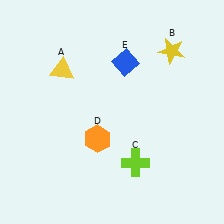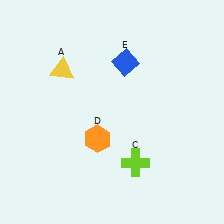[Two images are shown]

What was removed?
The yellow star (B) was removed in Image 2.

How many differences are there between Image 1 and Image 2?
There is 1 difference between the two images.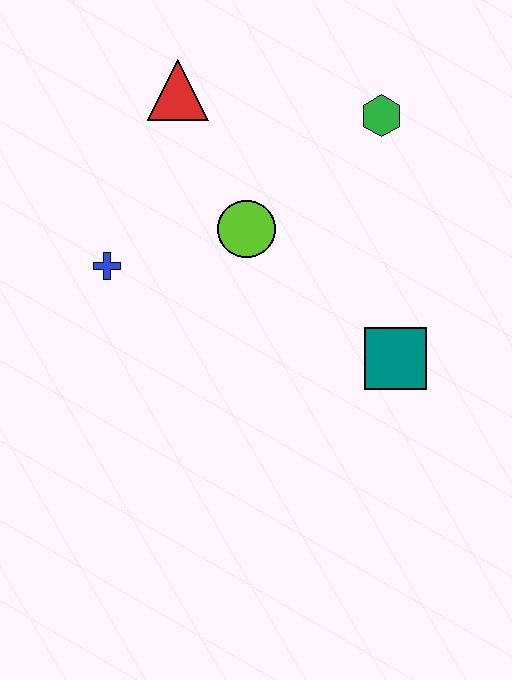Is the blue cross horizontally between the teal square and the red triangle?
No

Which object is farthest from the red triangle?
The teal square is farthest from the red triangle.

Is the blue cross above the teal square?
Yes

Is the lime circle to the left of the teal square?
Yes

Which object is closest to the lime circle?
The blue cross is closest to the lime circle.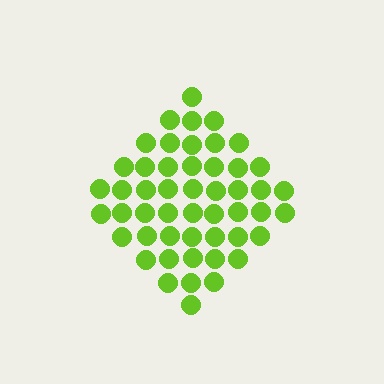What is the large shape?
The large shape is a diamond.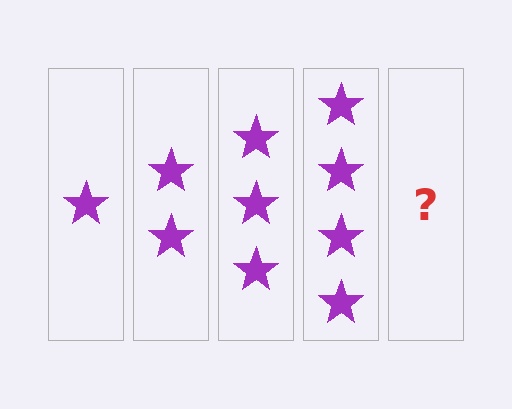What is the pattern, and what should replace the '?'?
The pattern is that each step adds one more star. The '?' should be 5 stars.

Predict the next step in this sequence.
The next step is 5 stars.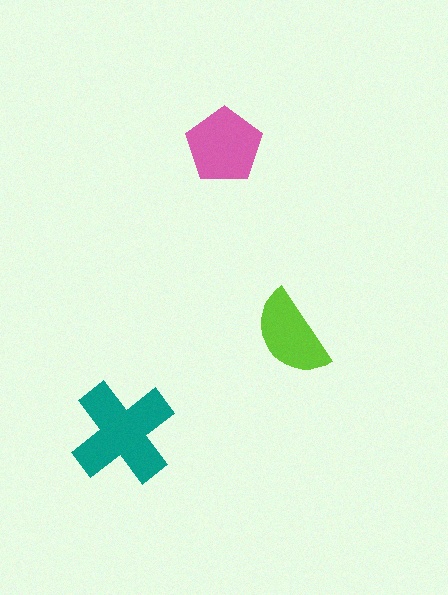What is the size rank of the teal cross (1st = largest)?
1st.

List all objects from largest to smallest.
The teal cross, the pink pentagon, the lime semicircle.